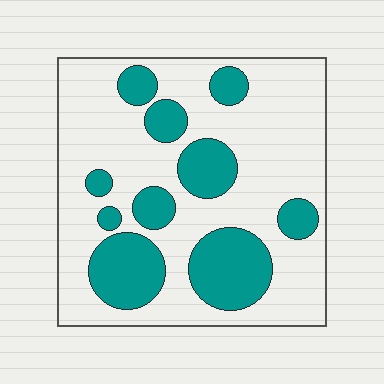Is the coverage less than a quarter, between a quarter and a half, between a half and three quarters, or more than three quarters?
Between a quarter and a half.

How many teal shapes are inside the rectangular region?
10.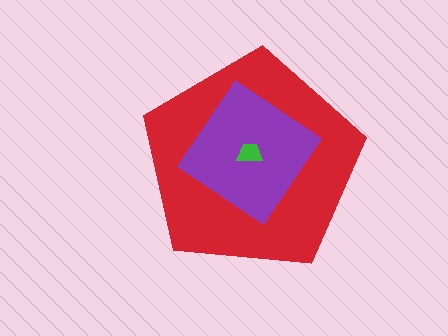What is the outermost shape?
The red pentagon.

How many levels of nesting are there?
3.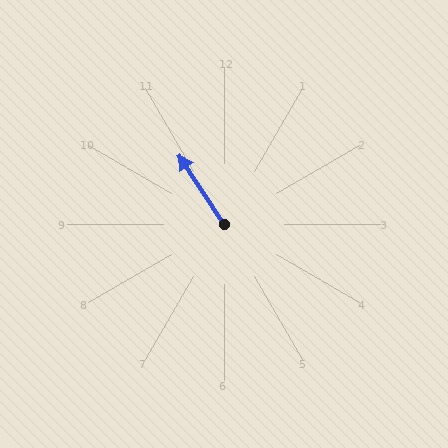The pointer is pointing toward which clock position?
Roughly 11 o'clock.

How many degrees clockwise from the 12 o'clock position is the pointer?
Approximately 327 degrees.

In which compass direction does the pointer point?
Northwest.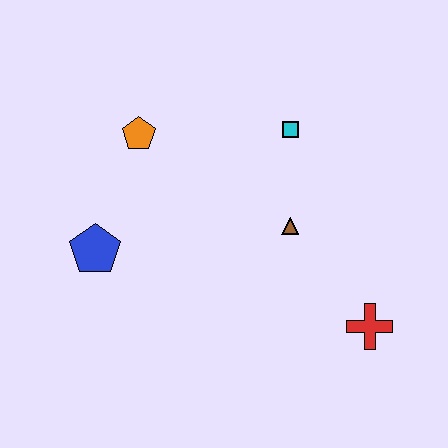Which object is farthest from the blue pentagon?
The red cross is farthest from the blue pentagon.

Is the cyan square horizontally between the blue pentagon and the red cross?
Yes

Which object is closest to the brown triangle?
The cyan square is closest to the brown triangle.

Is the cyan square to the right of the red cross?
No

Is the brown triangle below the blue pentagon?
No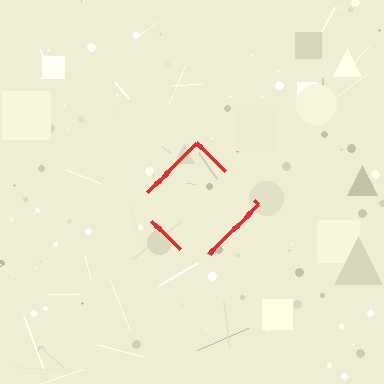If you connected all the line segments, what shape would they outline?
They would outline a diamond.